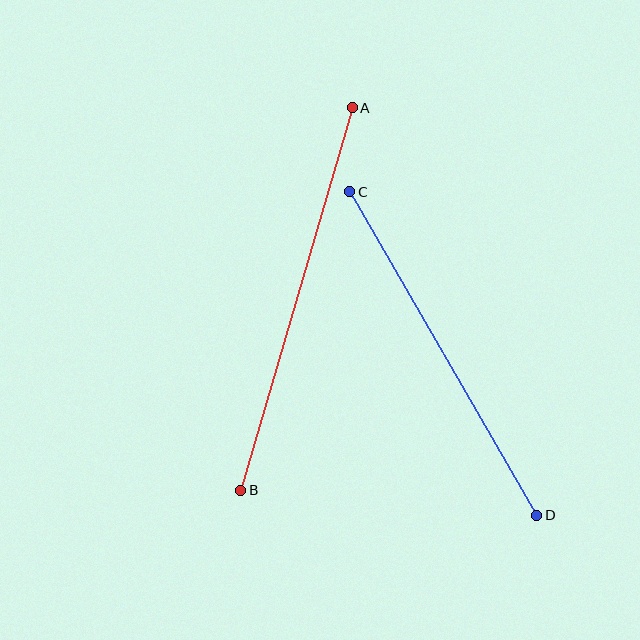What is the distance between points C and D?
The distance is approximately 374 pixels.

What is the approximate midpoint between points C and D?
The midpoint is at approximately (443, 354) pixels.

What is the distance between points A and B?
The distance is approximately 398 pixels.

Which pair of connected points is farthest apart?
Points A and B are farthest apart.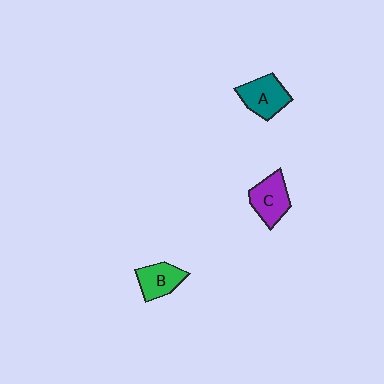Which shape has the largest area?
Shape A (teal).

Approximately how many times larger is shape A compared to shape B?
Approximately 1.2 times.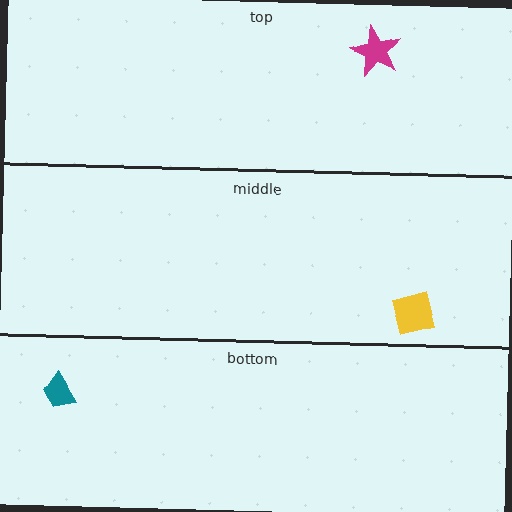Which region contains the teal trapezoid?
The bottom region.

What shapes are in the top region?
The magenta star.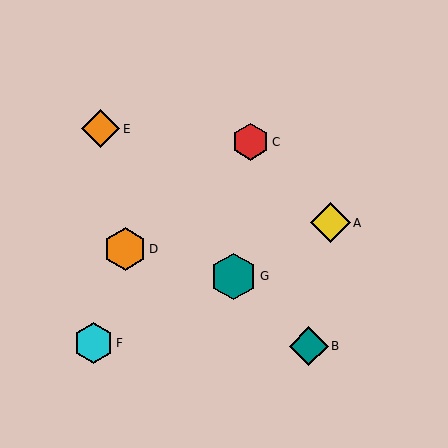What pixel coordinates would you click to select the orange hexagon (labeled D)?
Click at (125, 249) to select the orange hexagon D.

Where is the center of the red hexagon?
The center of the red hexagon is at (250, 142).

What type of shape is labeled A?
Shape A is a yellow diamond.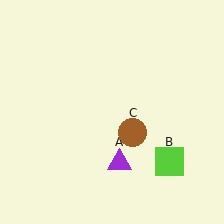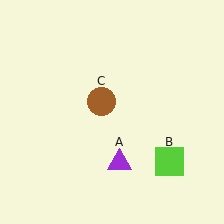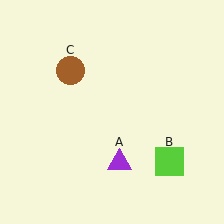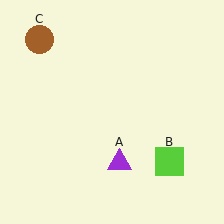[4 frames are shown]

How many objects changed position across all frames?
1 object changed position: brown circle (object C).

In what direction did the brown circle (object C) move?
The brown circle (object C) moved up and to the left.